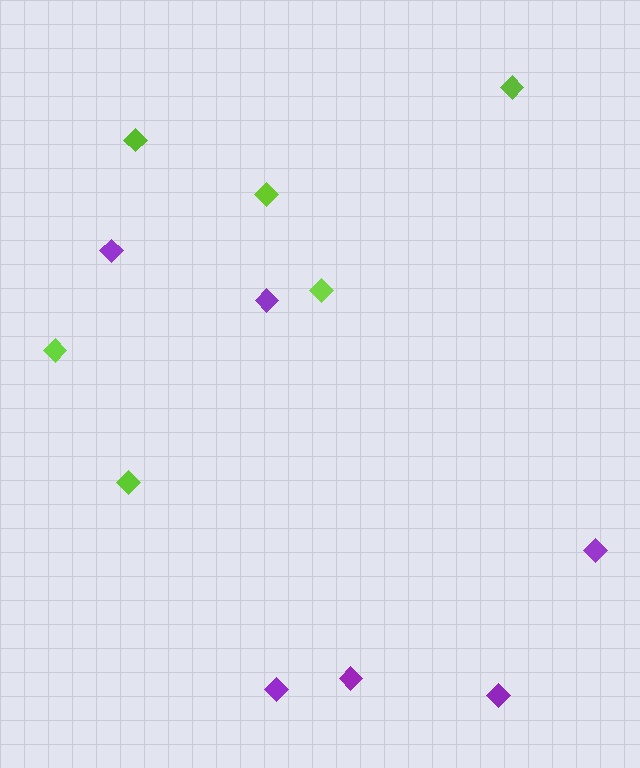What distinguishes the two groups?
There are 2 groups: one group of lime diamonds (6) and one group of purple diamonds (6).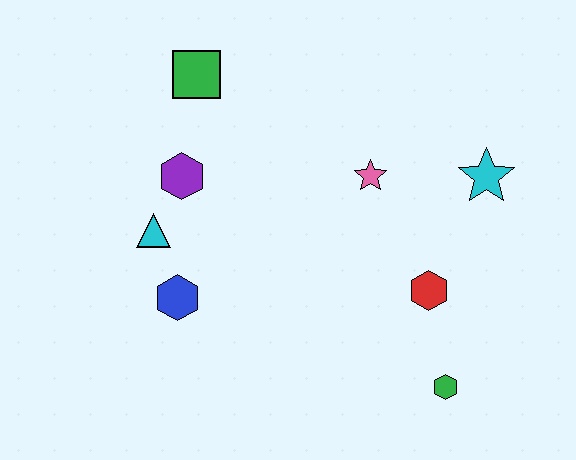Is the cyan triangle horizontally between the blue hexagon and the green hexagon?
No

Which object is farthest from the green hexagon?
The green square is farthest from the green hexagon.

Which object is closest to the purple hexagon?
The cyan triangle is closest to the purple hexagon.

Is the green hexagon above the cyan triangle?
No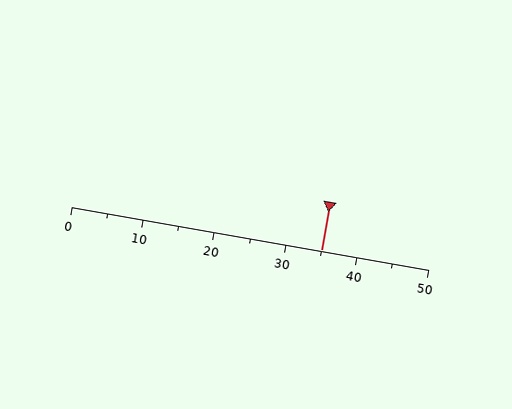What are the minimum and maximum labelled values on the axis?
The axis runs from 0 to 50.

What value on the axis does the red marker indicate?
The marker indicates approximately 35.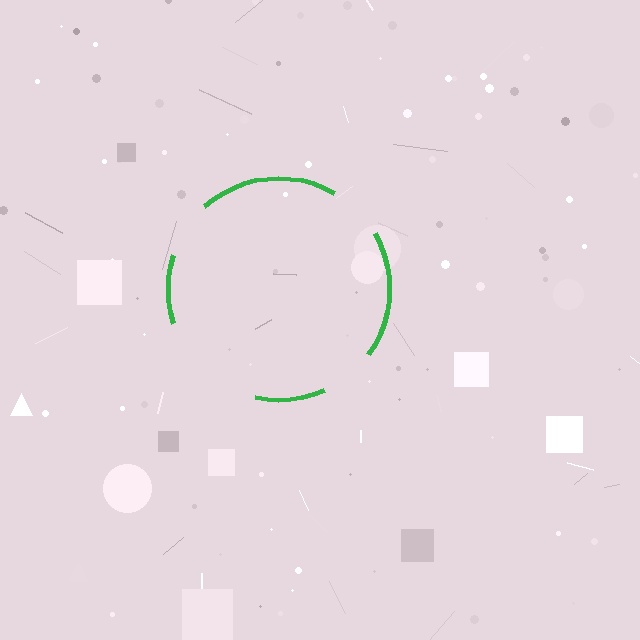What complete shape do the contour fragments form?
The contour fragments form a circle.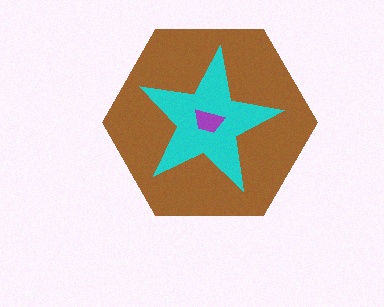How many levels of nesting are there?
3.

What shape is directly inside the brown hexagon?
The cyan star.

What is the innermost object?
The purple trapezoid.